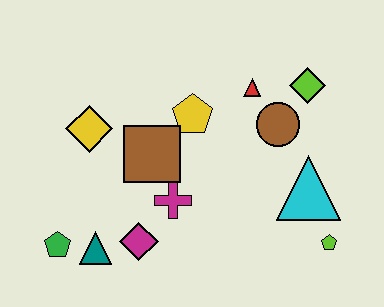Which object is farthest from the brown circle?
The green pentagon is farthest from the brown circle.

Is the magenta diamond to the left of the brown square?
Yes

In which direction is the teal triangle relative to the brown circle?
The teal triangle is to the left of the brown circle.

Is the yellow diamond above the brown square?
Yes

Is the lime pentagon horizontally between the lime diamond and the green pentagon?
No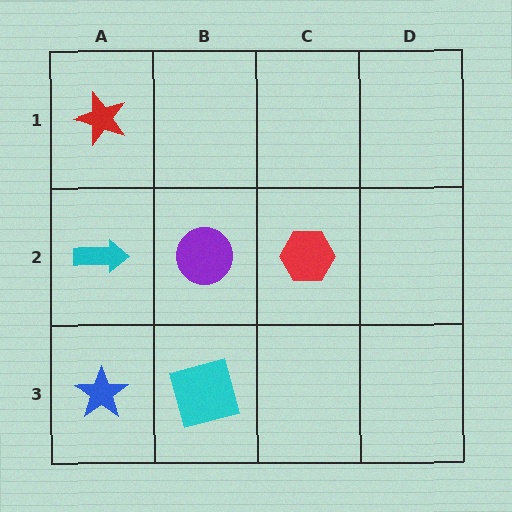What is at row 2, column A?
A cyan arrow.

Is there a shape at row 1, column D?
No, that cell is empty.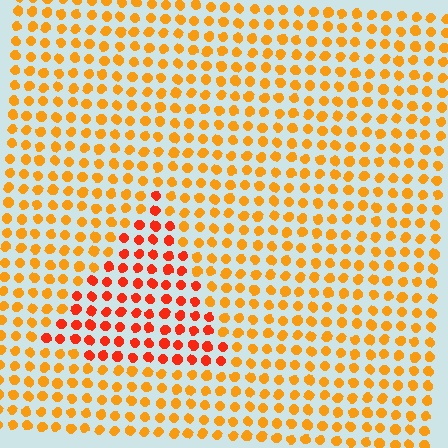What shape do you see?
I see a triangle.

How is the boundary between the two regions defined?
The boundary is defined purely by a slight shift in hue (about 30 degrees). Spacing, size, and orientation are identical on both sides.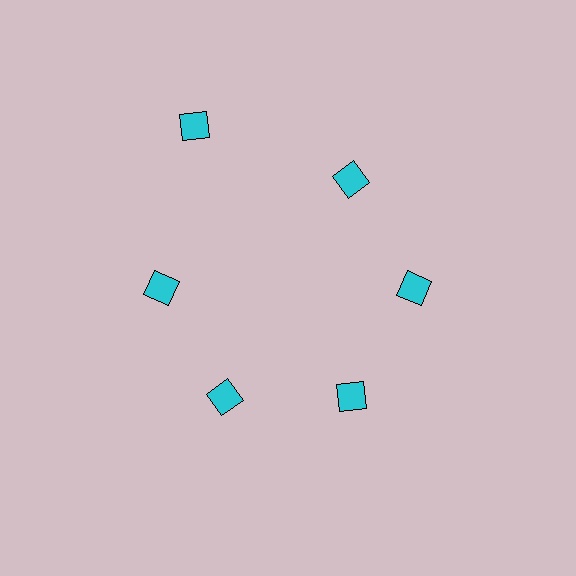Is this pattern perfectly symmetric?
No. The 6 cyan diamonds are arranged in a ring, but one element near the 11 o'clock position is pushed outward from the center, breaking the 6-fold rotational symmetry.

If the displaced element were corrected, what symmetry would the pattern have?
It would have 6-fold rotational symmetry — the pattern would map onto itself every 60 degrees.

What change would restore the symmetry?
The symmetry would be restored by moving it inward, back onto the ring so that all 6 diamonds sit at equal angles and equal distance from the center.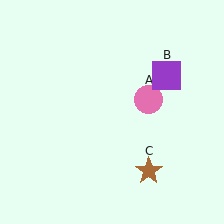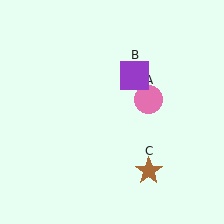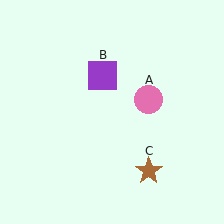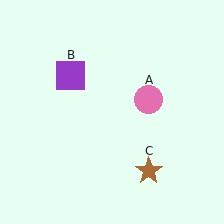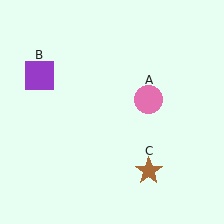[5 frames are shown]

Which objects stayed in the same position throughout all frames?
Pink circle (object A) and brown star (object C) remained stationary.